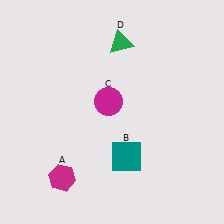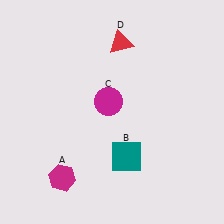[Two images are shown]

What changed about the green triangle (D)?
In Image 1, D is green. In Image 2, it changed to red.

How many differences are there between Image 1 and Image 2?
There is 1 difference between the two images.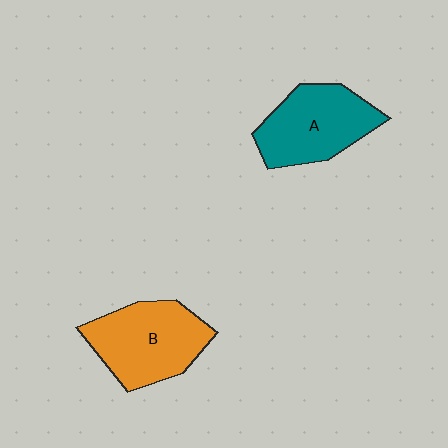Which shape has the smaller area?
Shape A (teal).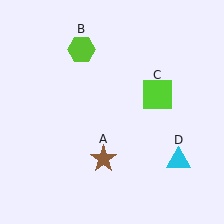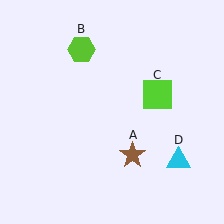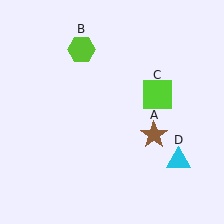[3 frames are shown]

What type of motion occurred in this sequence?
The brown star (object A) rotated counterclockwise around the center of the scene.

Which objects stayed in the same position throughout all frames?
Lime hexagon (object B) and lime square (object C) and cyan triangle (object D) remained stationary.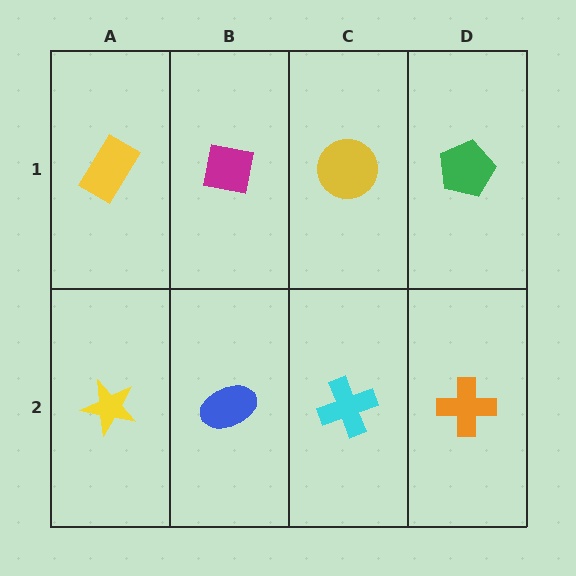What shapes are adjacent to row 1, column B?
A blue ellipse (row 2, column B), a yellow rectangle (row 1, column A), a yellow circle (row 1, column C).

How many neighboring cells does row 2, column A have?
2.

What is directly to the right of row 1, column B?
A yellow circle.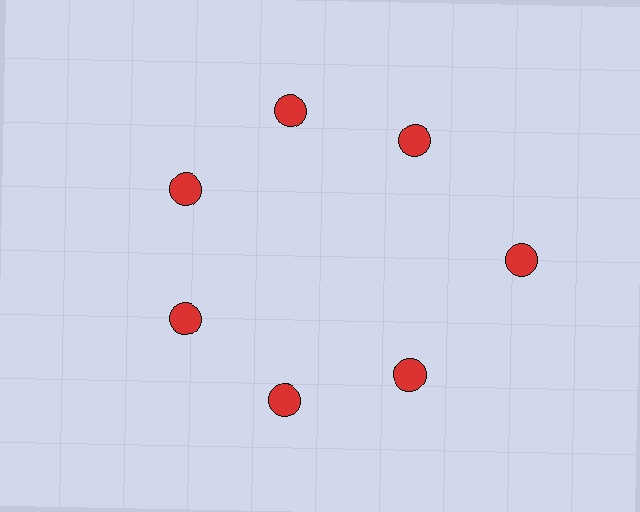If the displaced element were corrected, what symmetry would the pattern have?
It would have 7-fold rotational symmetry — the pattern would map onto itself every 51 degrees.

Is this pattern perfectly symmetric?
No. The 7 red circles are arranged in a ring, but one element near the 3 o'clock position is pushed outward from the center, breaking the 7-fold rotational symmetry.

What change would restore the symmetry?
The symmetry would be restored by moving it inward, back onto the ring so that all 7 circles sit at equal angles and equal distance from the center.